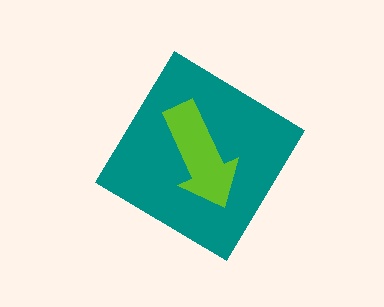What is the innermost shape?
The lime arrow.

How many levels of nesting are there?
2.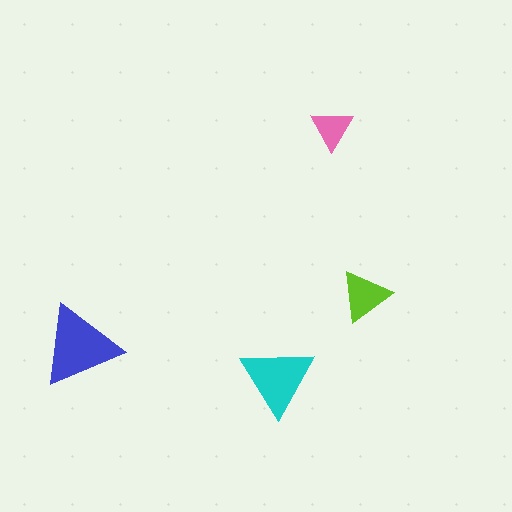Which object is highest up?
The pink triangle is topmost.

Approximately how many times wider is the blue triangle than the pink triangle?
About 2 times wider.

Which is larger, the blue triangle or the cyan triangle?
The blue one.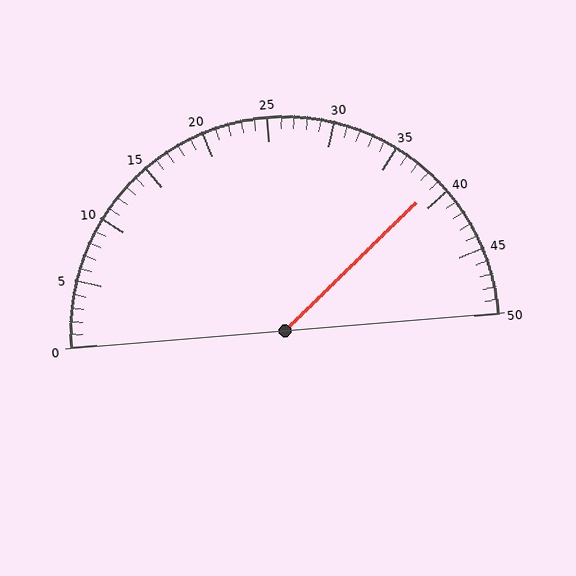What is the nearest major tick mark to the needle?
The nearest major tick mark is 40.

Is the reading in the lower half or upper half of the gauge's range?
The reading is in the upper half of the range (0 to 50).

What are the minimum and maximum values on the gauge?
The gauge ranges from 0 to 50.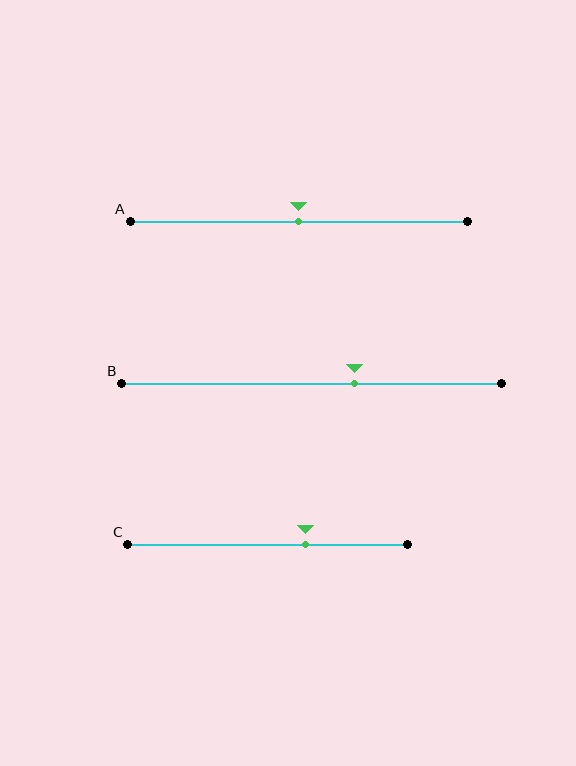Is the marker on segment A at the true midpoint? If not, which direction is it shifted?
Yes, the marker on segment A is at the true midpoint.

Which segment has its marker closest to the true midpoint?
Segment A has its marker closest to the true midpoint.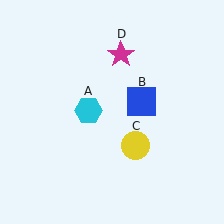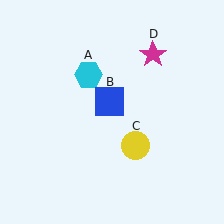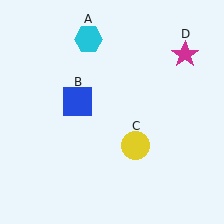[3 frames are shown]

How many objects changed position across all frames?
3 objects changed position: cyan hexagon (object A), blue square (object B), magenta star (object D).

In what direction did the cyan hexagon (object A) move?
The cyan hexagon (object A) moved up.